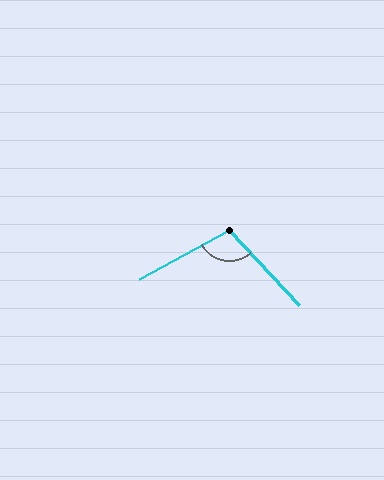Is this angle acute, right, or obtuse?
It is obtuse.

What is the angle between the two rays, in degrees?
Approximately 104 degrees.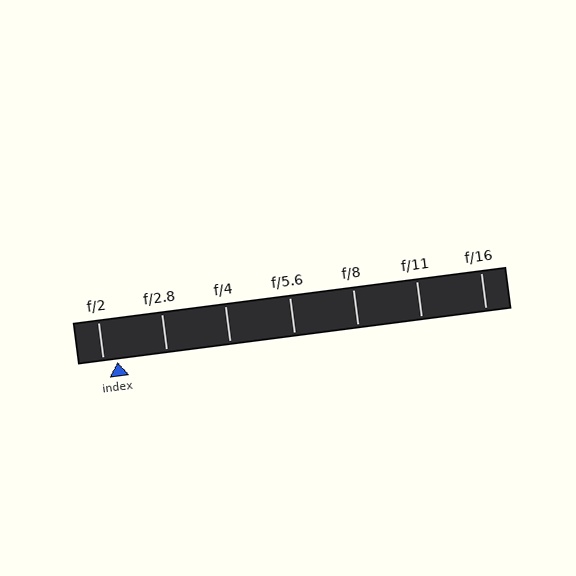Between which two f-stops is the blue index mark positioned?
The index mark is between f/2 and f/2.8.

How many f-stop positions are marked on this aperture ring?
There are 7 f-stop positions marked.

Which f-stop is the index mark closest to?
The index mark is closest to f/2.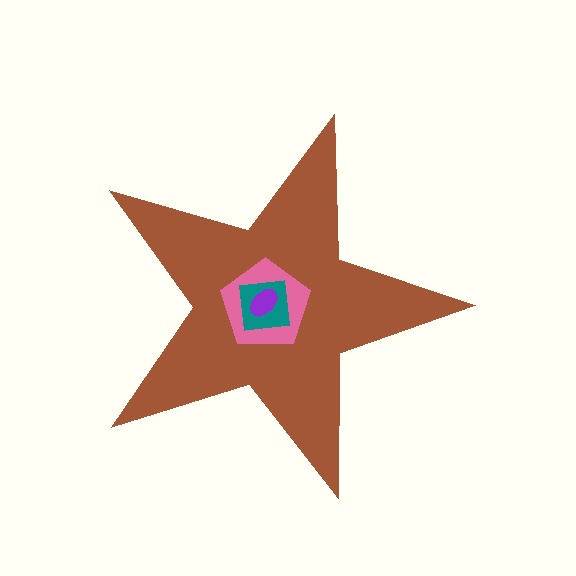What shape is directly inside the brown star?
The pink pentagon.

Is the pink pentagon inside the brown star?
Yes.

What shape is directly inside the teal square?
The purple ellipse.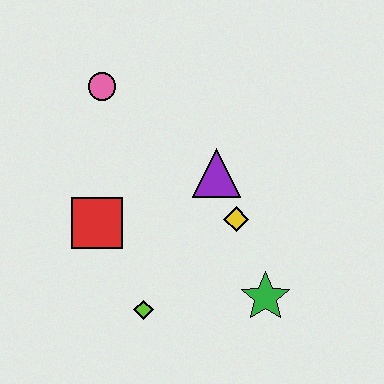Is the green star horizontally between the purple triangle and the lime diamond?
No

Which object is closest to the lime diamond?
The red square is closest to the lime diamond.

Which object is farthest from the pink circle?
The green star is farthest from the pink circle.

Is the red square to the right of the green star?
No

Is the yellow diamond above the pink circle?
No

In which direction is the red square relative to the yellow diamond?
The red square is to the left of the yellow diamond.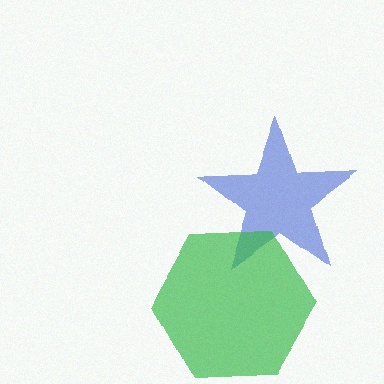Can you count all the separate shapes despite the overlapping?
Yes, there are 2 separate shapes.